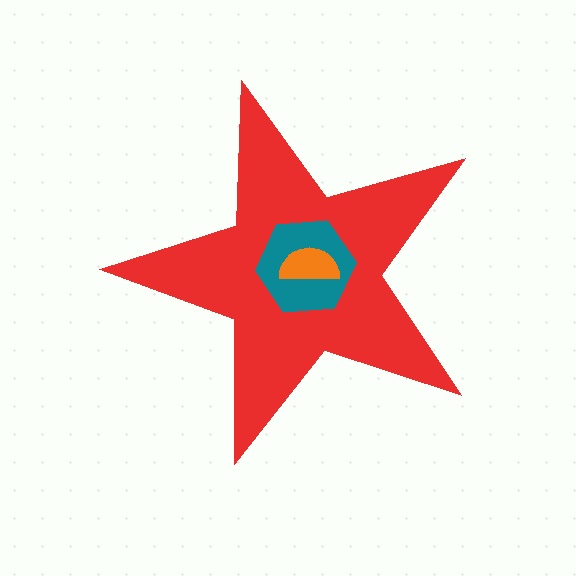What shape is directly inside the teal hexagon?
The orange semicircle.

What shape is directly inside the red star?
The teal hexagon.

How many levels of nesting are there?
3.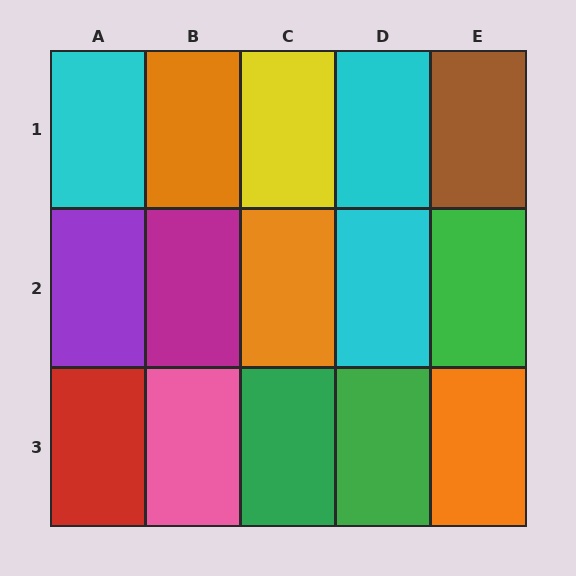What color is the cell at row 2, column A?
Purple.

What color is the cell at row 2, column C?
Orange.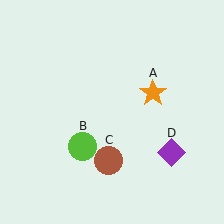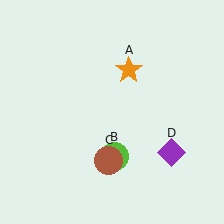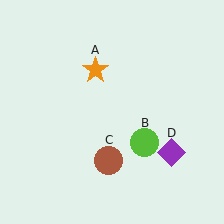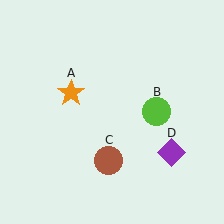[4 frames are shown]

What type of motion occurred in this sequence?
The orange star (object A), lime circle (object B) rotated counterclockwise around the center of the scene.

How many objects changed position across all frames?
2 objects changed position: orange star (object A), lime circle (object B).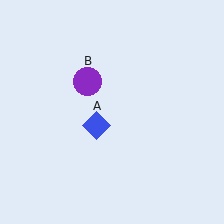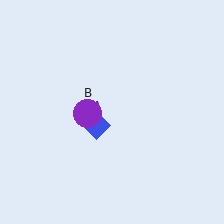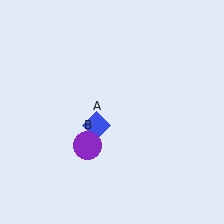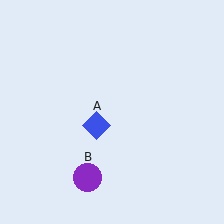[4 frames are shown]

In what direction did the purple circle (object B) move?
The purple circle (object B) moved down.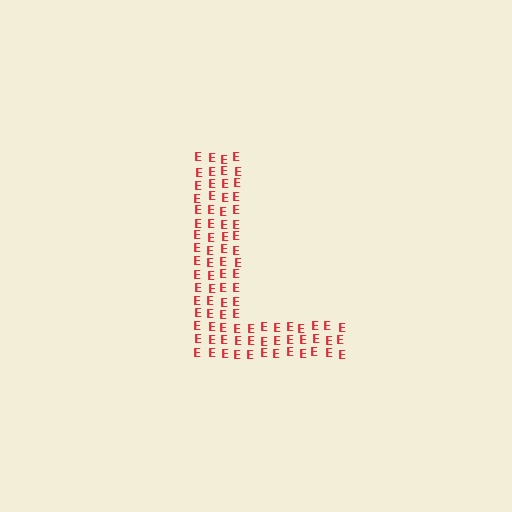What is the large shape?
The large shape is the letter L.